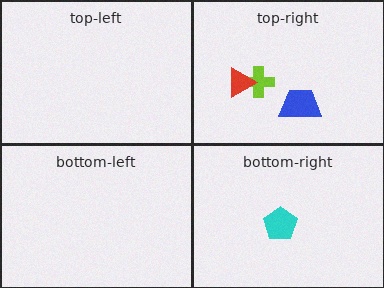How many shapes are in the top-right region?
3.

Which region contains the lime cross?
The top-right region.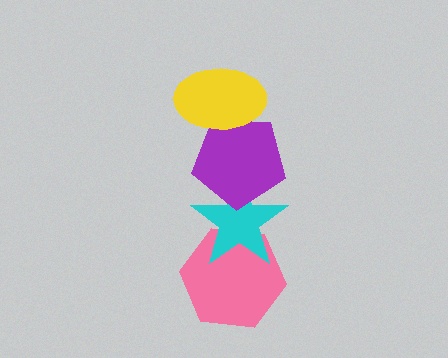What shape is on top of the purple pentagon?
The yellow ellipse is on top of the purple pentagon.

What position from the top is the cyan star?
The cyan star is 3rd from the top.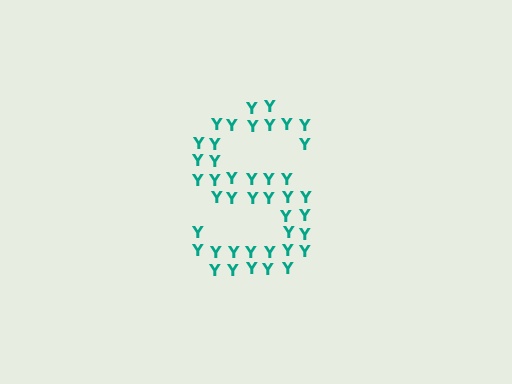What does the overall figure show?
The overall figure shows the letter S.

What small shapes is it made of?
It is made of small letter Y's.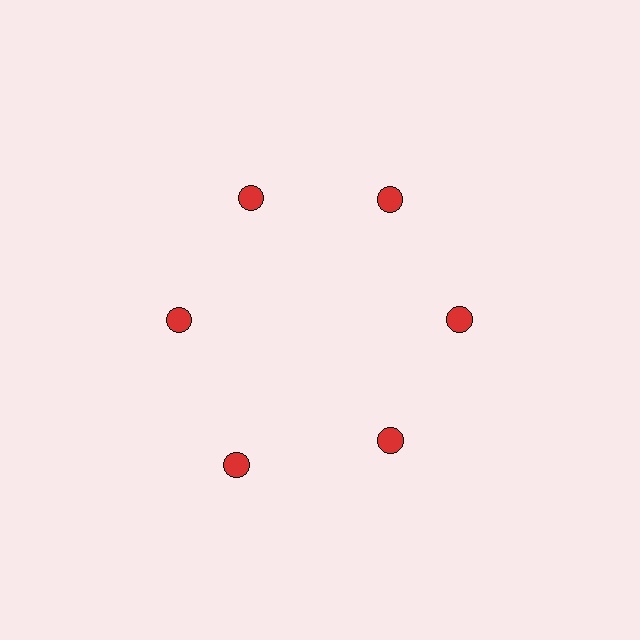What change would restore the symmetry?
The symmetry would be restored by moving it inward, back onto the ring so that all 6 circles sit at equal angles and equal distance from the center.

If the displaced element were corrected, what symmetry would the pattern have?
It would have 6-fold rotational symmetry — the pattern would map onto itself every 60 degrees.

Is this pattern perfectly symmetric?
No. The 6 red circles are arranged in a ring, but one element near the 7 o'clock position is pushed outward from the center, breaking the 6-fold rotational symmetry.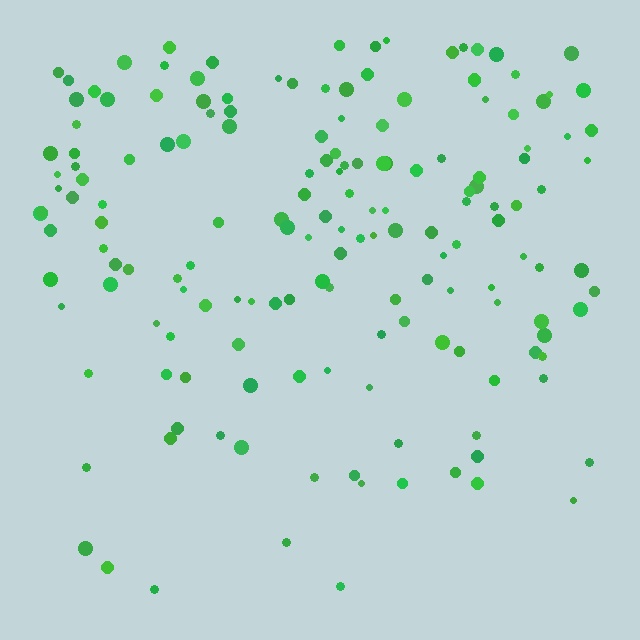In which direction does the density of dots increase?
From bottom to top, with the top side densest.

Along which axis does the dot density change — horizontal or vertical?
Vertical.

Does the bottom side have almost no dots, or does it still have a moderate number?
Still a moderate number, just noticeably fewer than the top.